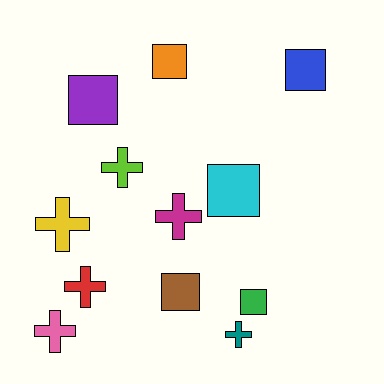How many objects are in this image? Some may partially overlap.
There are 12 objects.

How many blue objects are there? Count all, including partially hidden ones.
There is 1 blue object.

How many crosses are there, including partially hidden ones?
There are 6 crosses.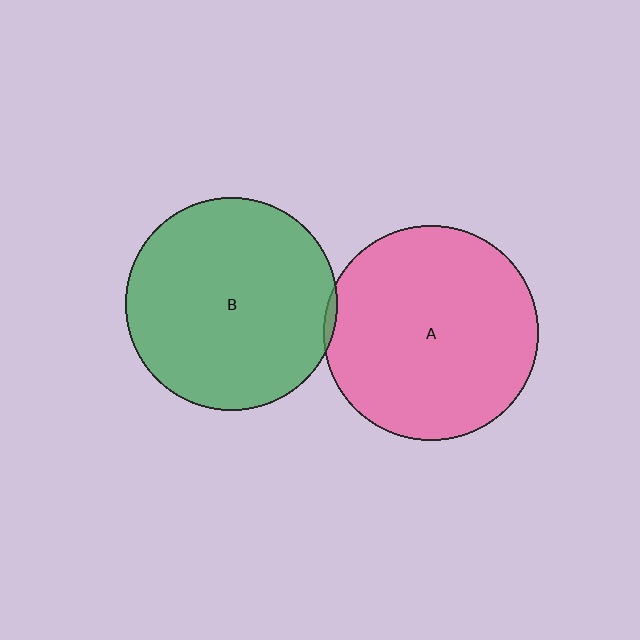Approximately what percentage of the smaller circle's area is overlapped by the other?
Approximately 5%.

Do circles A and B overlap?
Yes.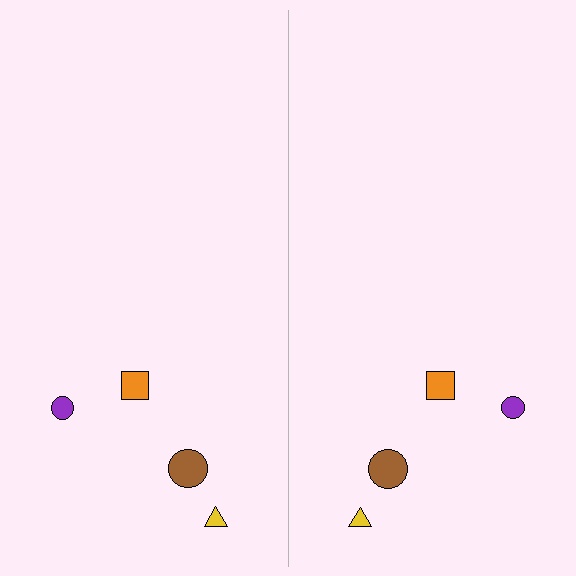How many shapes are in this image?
There are 8 shapes in this image.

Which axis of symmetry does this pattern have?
The pattern has a vertical axis of symmetry running through the center of the image.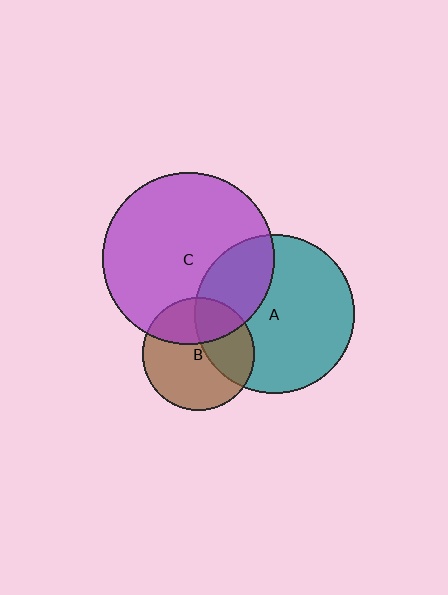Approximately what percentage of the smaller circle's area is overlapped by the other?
Approximately 35%.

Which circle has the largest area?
Circle C (purple).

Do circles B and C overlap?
Yes.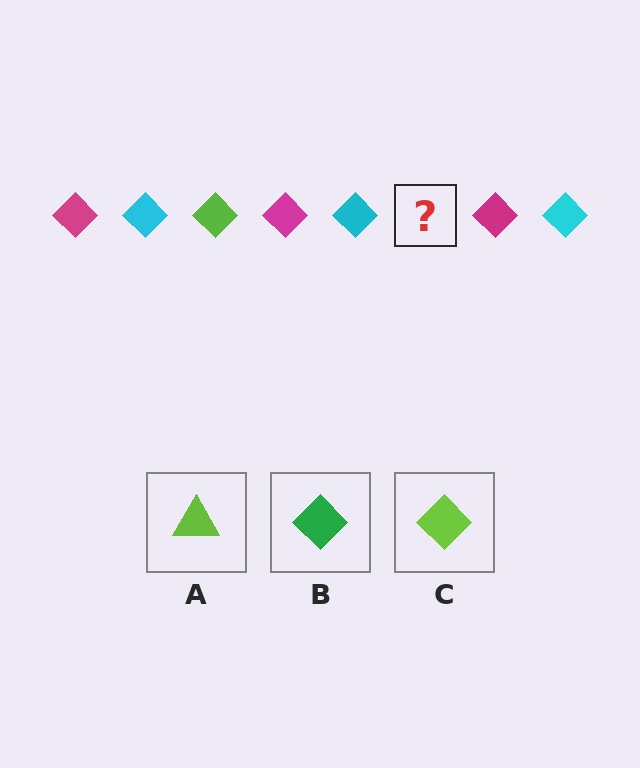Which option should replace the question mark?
Option C.